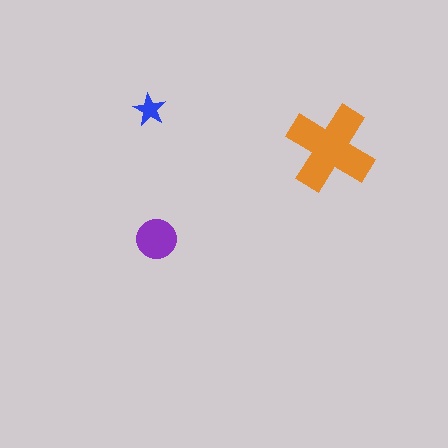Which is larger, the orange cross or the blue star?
The orange cross.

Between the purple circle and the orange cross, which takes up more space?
The orange cross.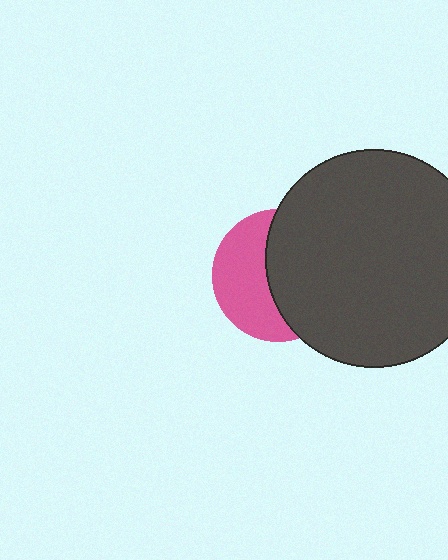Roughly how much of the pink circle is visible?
About half of it is visible (roughly 46%).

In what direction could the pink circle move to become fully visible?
The pink circle could move left. That would shift it out from behind the dark gray circle entirely.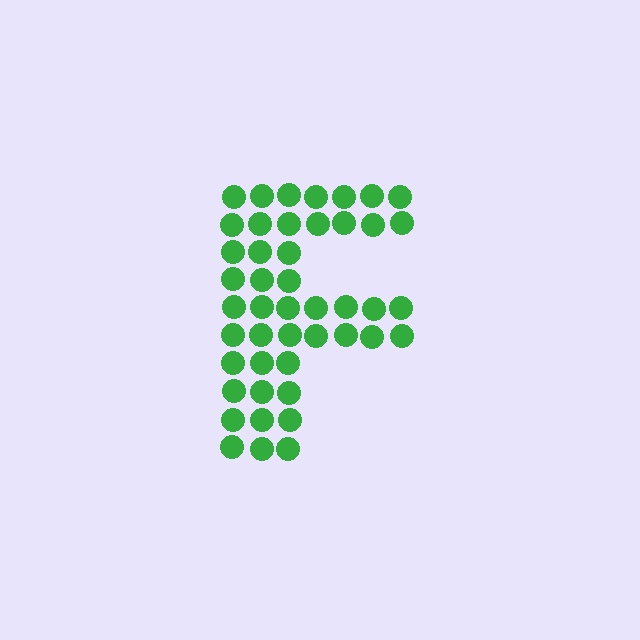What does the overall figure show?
The overall figure shows the letter F.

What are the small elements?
The small elements are circles.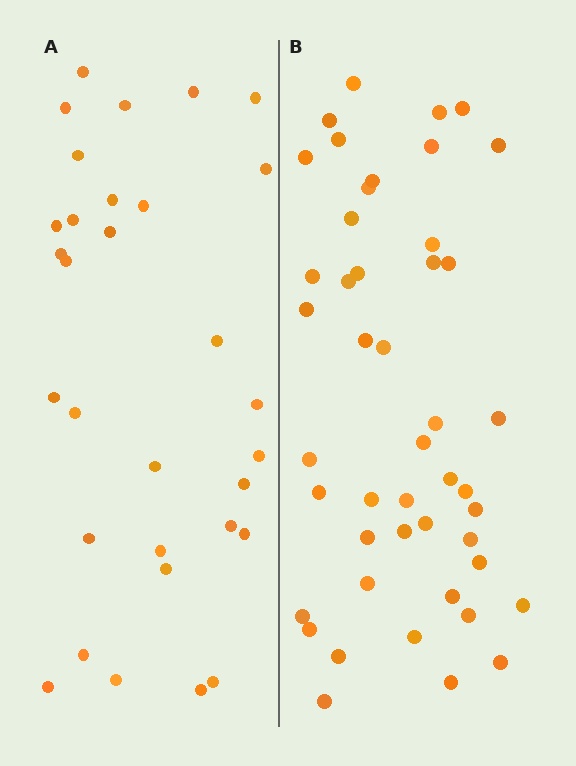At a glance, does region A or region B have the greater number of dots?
Region B (the right region) has more dots.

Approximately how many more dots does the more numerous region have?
Region B has approximately 15 more dots than region A.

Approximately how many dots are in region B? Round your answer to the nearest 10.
About 50 dots. (The exact count is 46, which rounds to 50.)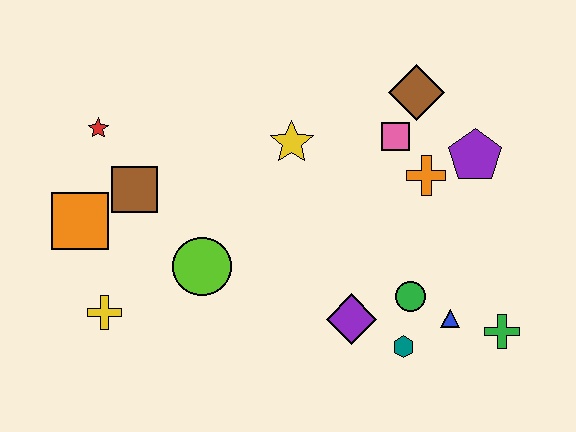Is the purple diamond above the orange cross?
No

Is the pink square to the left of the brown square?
No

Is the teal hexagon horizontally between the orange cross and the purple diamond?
Yes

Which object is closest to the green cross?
The blue triangle is closest to the green cross.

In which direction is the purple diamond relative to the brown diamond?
The purple diamond is below the brown diamond.